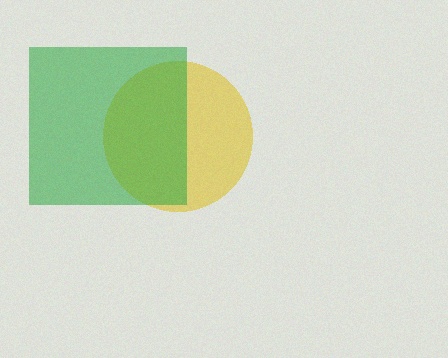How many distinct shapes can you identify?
There are 2 distinct shapes: a yellow circle, a green square.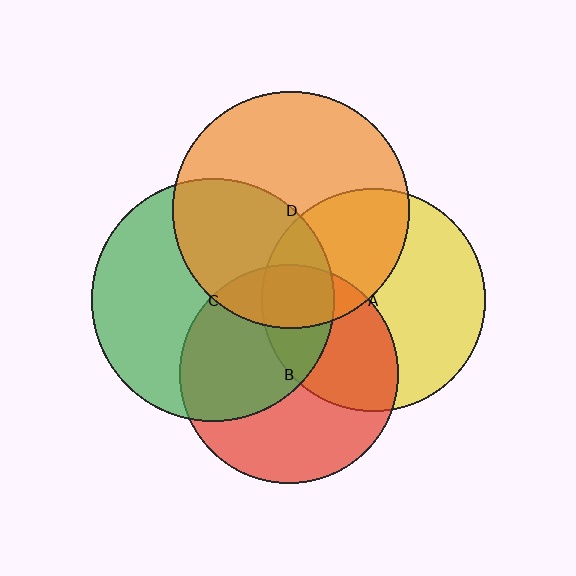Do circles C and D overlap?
Yes.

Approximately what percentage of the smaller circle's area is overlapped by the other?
Approximately 40%.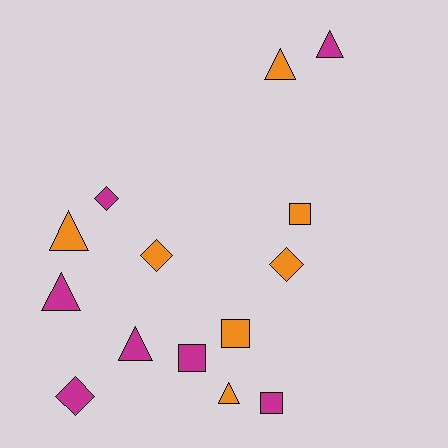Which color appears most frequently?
Orange, with 7 objects.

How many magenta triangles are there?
There are 3 magenta triangles.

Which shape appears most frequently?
Triangle, with 6 objects.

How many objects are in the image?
There are 14 objects.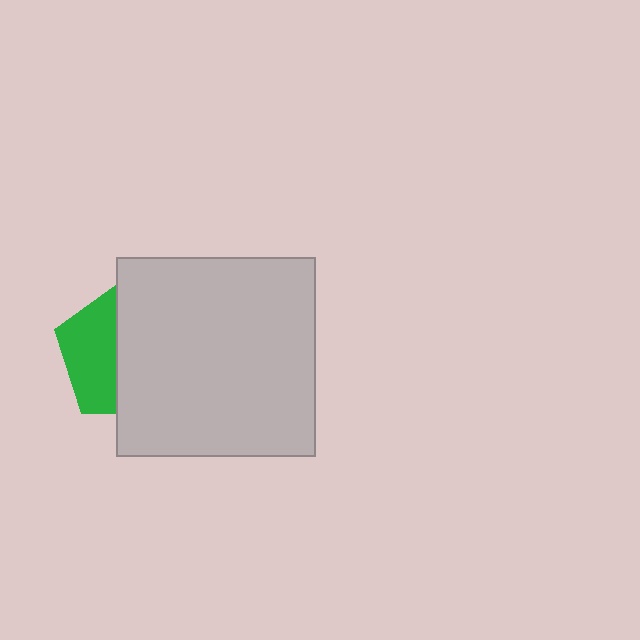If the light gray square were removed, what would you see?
You would see the complete green pentagon.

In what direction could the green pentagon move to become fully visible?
The green pentagon could move left. That would shift it out from behind the light gray square entirely.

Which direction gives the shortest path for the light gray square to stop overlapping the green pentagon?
Moving right gives the shortest separation.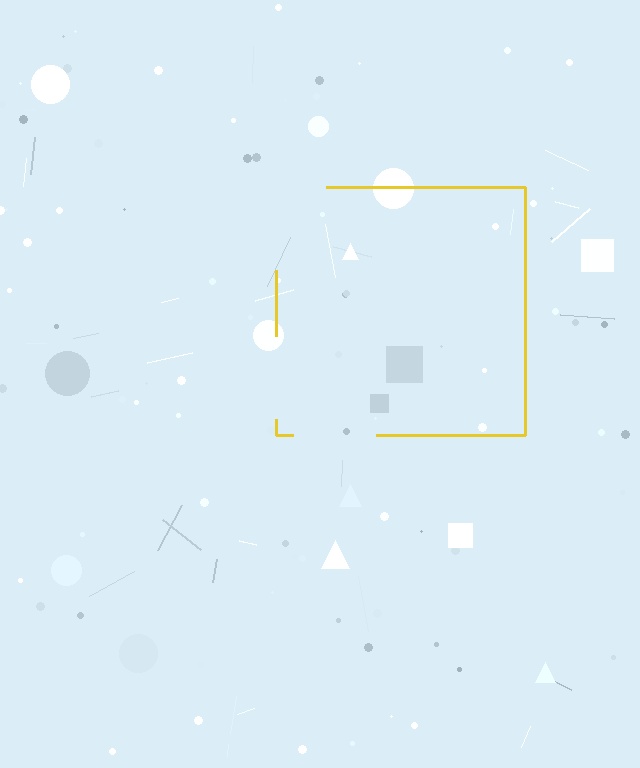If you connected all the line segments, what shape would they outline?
They would outline a square.